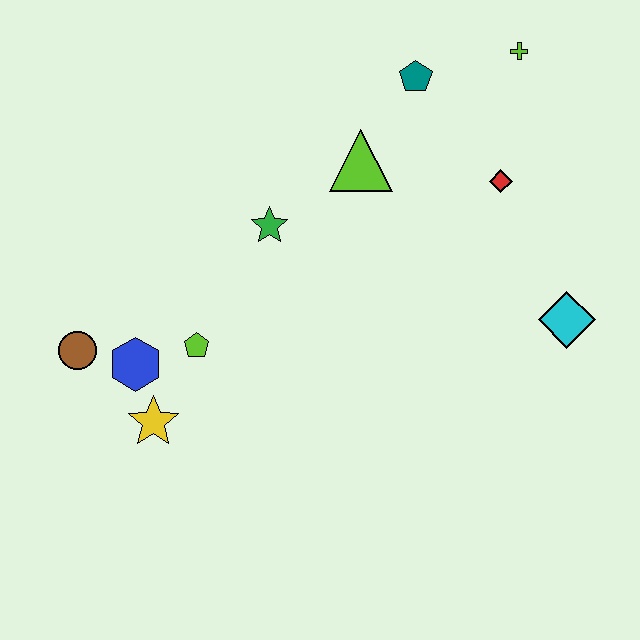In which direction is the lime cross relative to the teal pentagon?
The lime cross is to the right of the teal pentagon.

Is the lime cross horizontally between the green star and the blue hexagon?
No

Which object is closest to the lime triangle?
The teal pentagon is closest to the lime triangle.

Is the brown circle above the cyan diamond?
No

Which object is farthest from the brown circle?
The lime cross is farthest from the brown circle.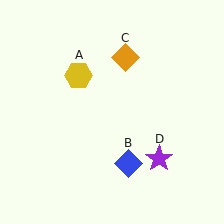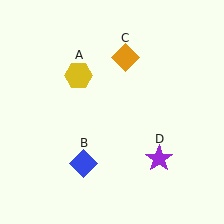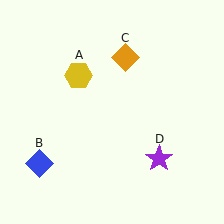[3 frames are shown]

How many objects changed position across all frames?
1 object changed position: blue diamond (object B).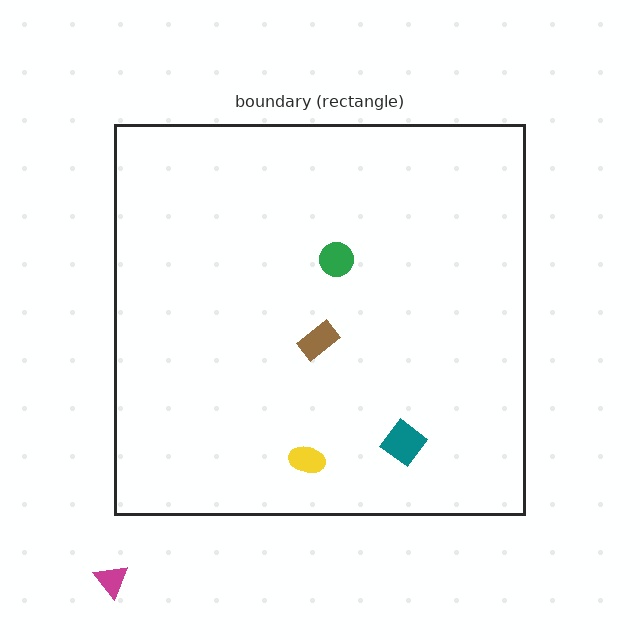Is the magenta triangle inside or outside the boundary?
Outside.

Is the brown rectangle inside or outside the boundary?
Inside.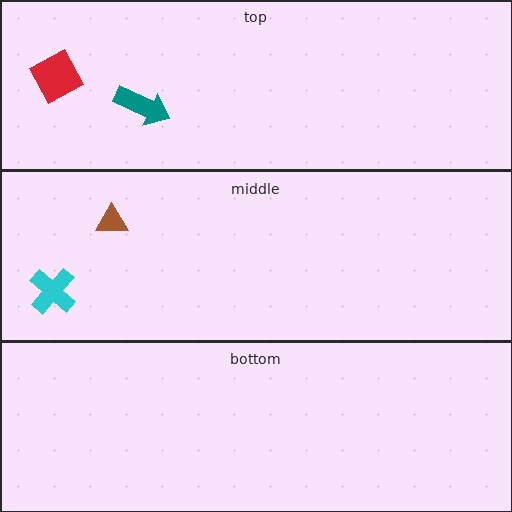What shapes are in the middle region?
The cyan cross, the brown triangle.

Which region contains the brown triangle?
The middle region.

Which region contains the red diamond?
The top region.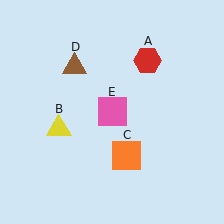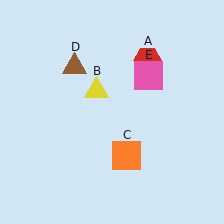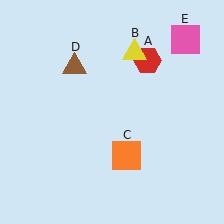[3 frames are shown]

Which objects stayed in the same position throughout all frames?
Red hexagon (object A) and orange square (object C) and brown triangle (object D) remained stationary.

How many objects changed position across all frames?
2 objects changed position: yellow triangle (object B), pink square (object E).